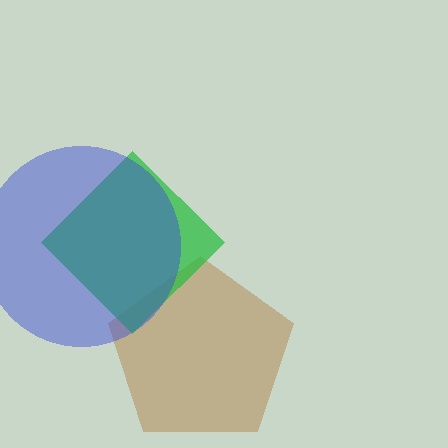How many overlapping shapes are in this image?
There are 3 overlapping shapes in the image.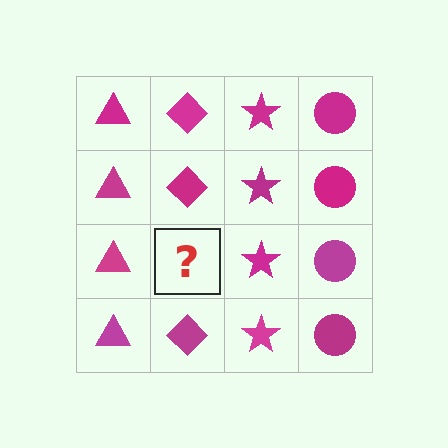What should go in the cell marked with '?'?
The missing cell should contain a magenta diamond.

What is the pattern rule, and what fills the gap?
The rule is that each column has a consistent shape. The gap should be filled with a magenta diamond.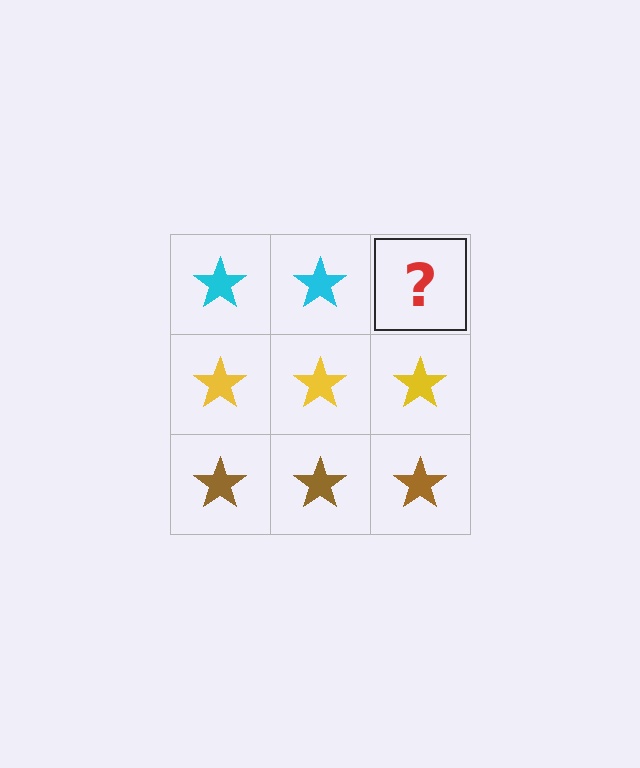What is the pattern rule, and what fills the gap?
The rule is that each row has a consistent color. The gap should be filled with a cyan star.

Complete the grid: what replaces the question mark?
The question mark should be replaced with a cyan star.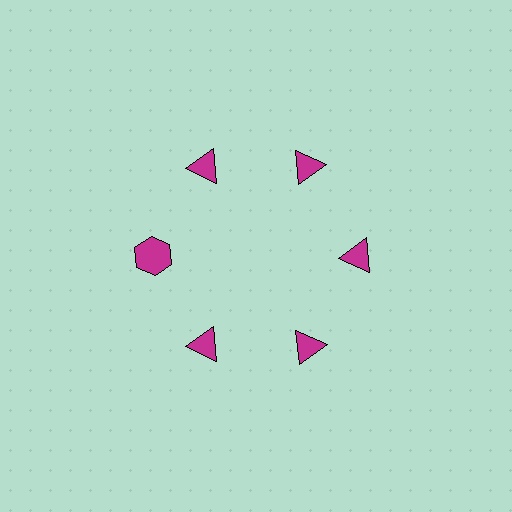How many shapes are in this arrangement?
There are 6 shapes arranged in a ring pattern.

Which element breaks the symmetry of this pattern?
The magenta hexagon at roughly the 9 o'clock position breaks the symmetry. All other shapes are magenta triangles.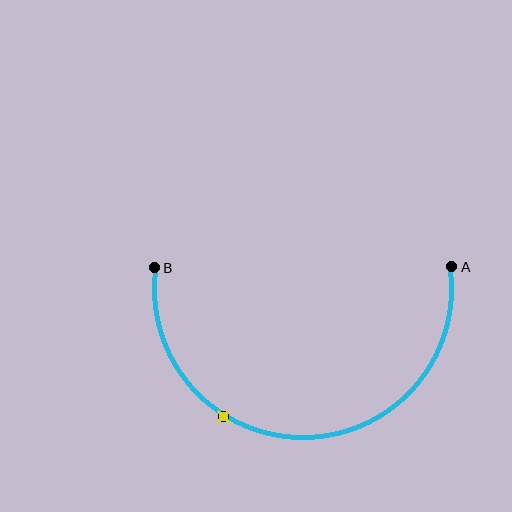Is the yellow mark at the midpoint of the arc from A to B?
No. The yellow mark lies on the arc but is closer to endpoint B. The arc midpoint would be at the point on the curve equidistant along the arc from both A and B.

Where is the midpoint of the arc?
The arc midpoint is the point on the curve farthest from the straight line joining A and B. It sits below that line.